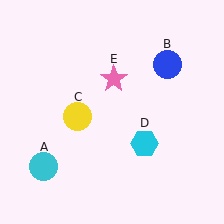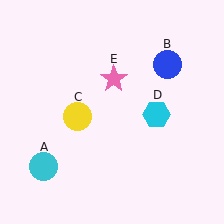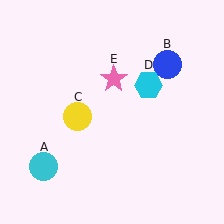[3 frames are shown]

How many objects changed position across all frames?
1 object changed position: cyan hexagon (object D).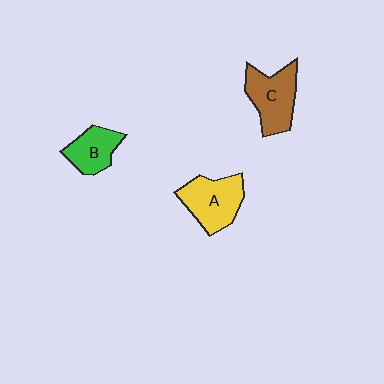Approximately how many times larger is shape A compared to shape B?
Approximately 1.4 times.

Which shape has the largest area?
Shape A (yellow).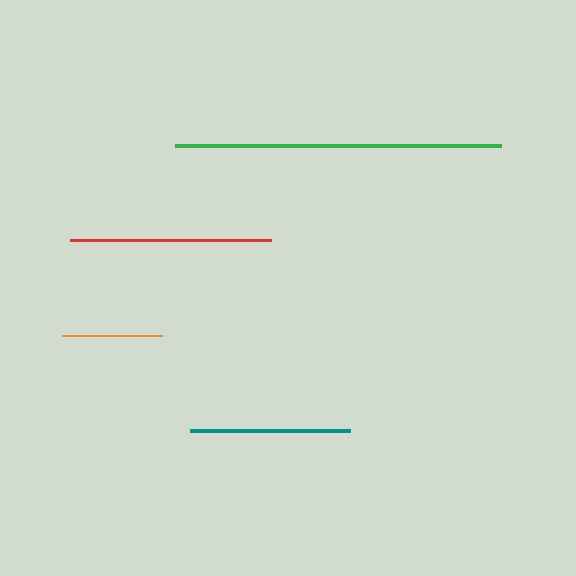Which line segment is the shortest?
The orange line is the shortest at approximately 100 pixels.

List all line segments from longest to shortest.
From longest to shortest: green, red, teal, orange.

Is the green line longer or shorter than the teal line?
The green line is longer than the teal line.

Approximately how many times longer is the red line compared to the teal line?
The red line is approximately 1.3 times the length of the teal line.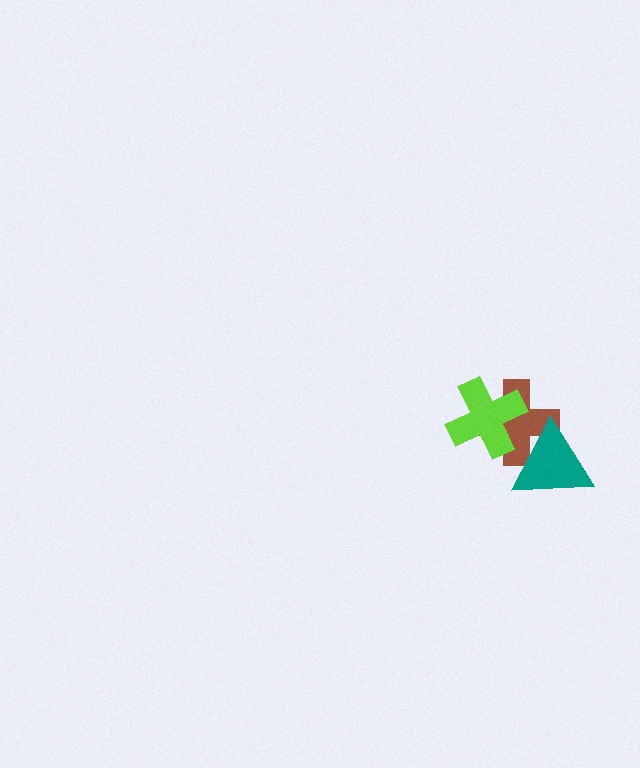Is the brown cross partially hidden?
Yes, it is partially covered by another shape.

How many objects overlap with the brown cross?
2 objects overlap with the brown cross.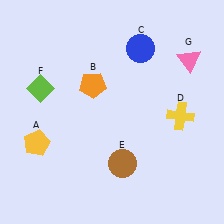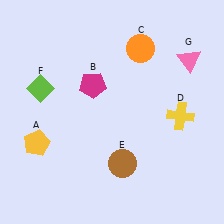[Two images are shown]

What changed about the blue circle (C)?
In Image 1, C is blue. In Image 2, it changed to orange.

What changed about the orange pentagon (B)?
In Image 1, B is orange. In Image 2, it changed to magenta.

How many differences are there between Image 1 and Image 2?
There are 2 differences between the two images.